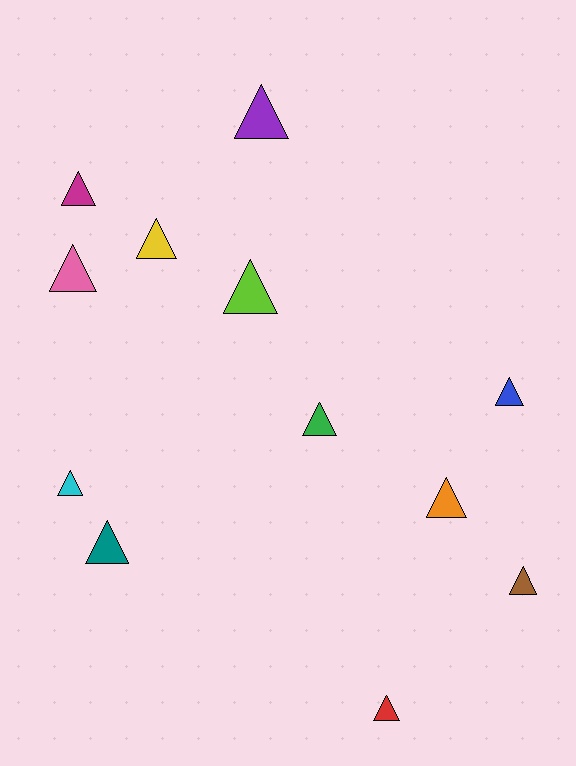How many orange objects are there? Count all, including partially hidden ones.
There is 1 orange object.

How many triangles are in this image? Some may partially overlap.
There are 12 triangles.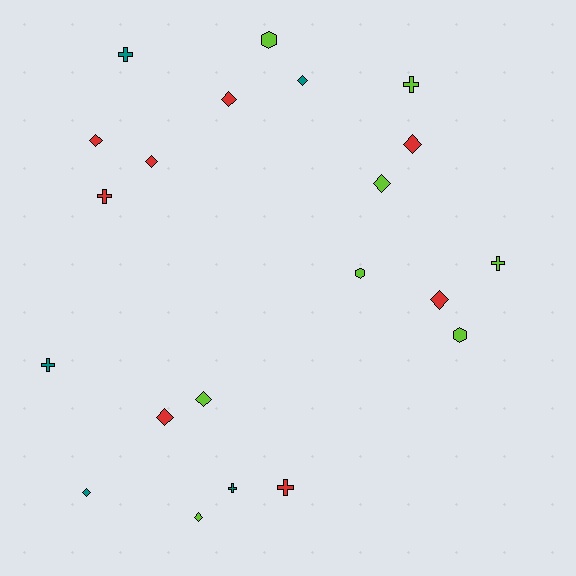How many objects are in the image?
There are 21 objects.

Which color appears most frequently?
Red, with 8 objects.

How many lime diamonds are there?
There are 3 lime diamonds.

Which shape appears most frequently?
Diamond, with 11 objects.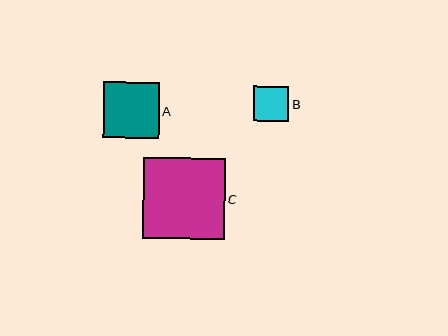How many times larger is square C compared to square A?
Square C is approximately 1.5 times the size of square A.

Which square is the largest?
Square C is the largest with a size of approximately 81 pixels.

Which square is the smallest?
Square B is the smallest with a size of approximately 35 pixels.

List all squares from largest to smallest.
From largest to smallest: C, A, B.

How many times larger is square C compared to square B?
Square C is approximately 2.3 times the size of square B.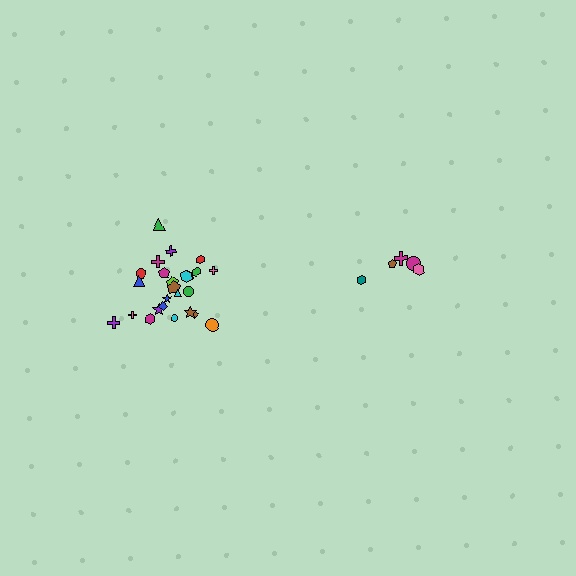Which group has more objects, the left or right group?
The left group.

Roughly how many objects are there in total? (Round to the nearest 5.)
Roughly 30 objects in total.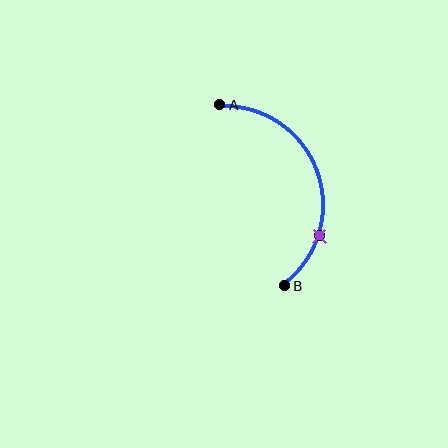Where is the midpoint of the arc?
The arc midpoint is the point on the curve farthest from the straight line joining A and B. It sits to the right of that line.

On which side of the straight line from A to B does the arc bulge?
The arc bulges to the right of the straight line connecting A and B.